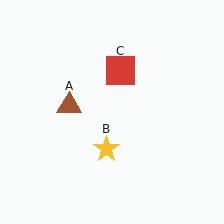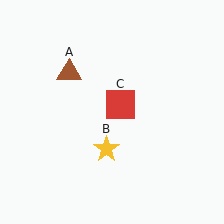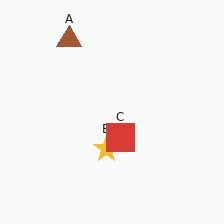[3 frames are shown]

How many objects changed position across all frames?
2 objects changed position: brown triangle (object A), red square (object C).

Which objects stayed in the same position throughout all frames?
Yellow star (object B) remained stationary.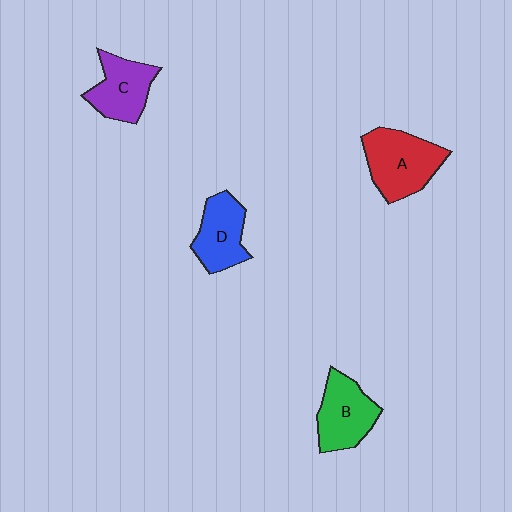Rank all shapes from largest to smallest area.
From largest to smallest: A (red), B (green), C (purple), D (blue).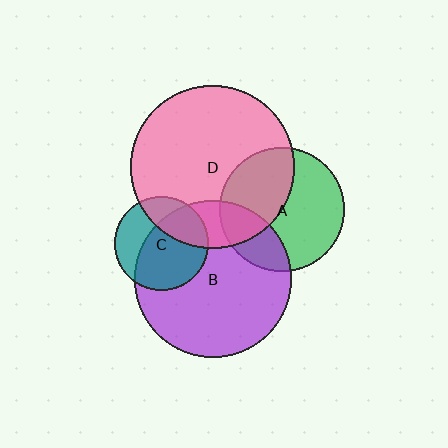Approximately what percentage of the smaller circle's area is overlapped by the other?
Approximately 40%.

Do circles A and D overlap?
Yes.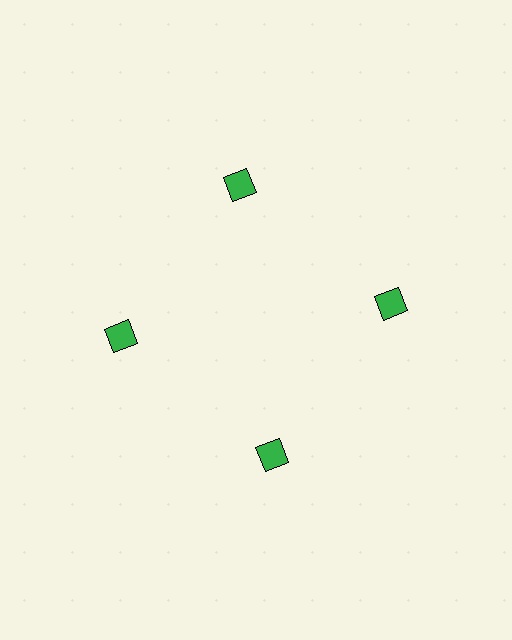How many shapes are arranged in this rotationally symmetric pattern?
There are 4 shapes, arranged in 4 groups of 1.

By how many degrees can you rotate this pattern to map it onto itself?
The pattern maps onto itself every 90 degrees of rotation.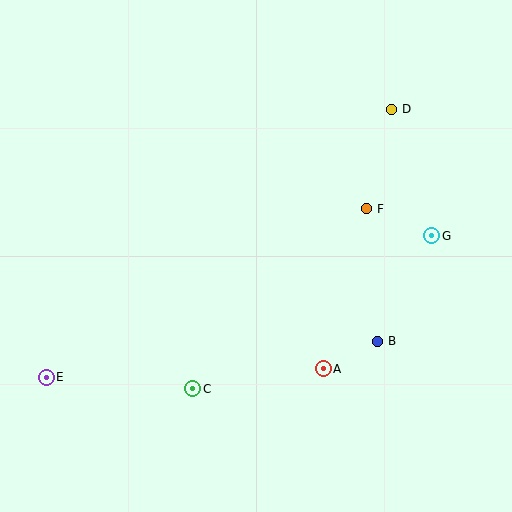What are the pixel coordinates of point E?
Point E is at (46, 377).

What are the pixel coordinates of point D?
Point D is at (392, 109).